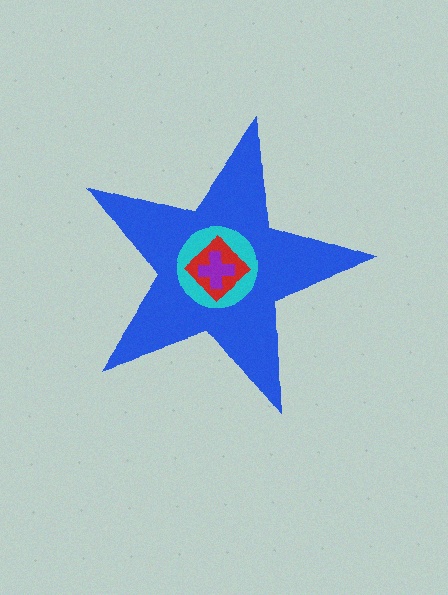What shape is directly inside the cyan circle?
The red diamond.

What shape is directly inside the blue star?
The cyan circle.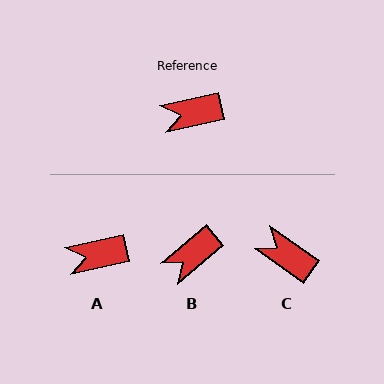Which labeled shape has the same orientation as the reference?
A.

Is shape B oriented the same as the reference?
No, it is off by about 27 degrees.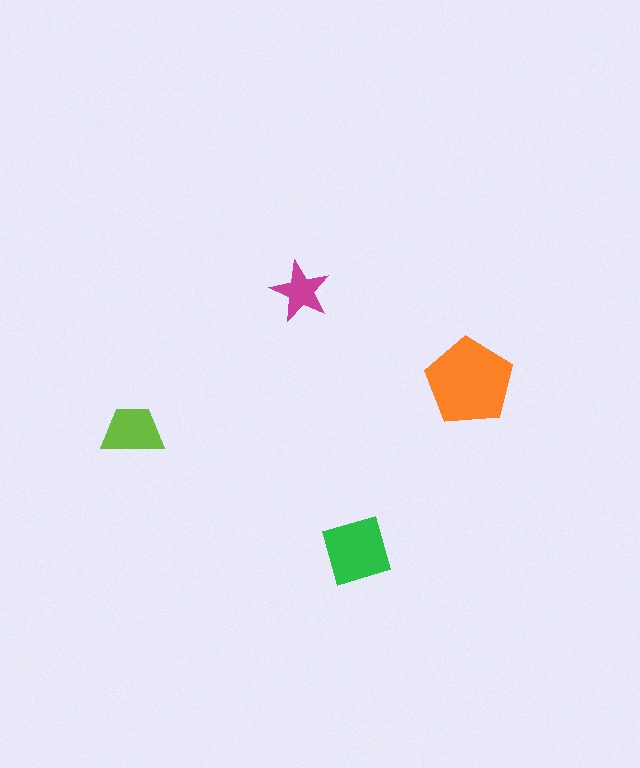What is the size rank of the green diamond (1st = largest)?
2nd.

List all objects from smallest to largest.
The magenta star, the lime trapezoid, the green diamond, the orange pentagon.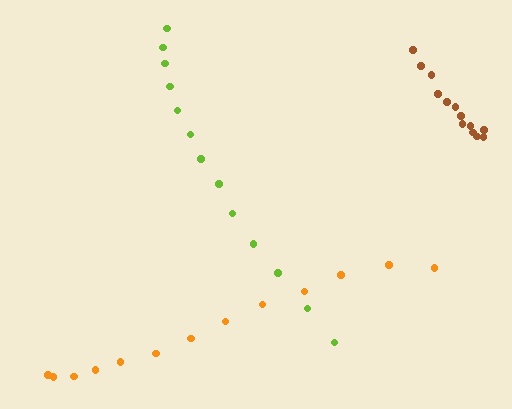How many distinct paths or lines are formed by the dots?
There are 3 distinct paths.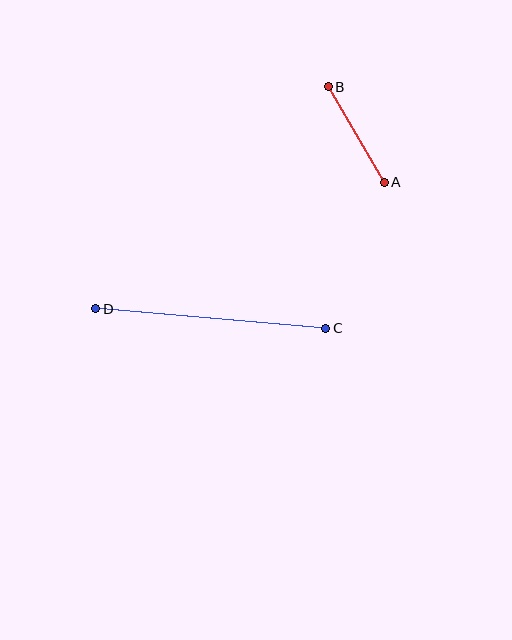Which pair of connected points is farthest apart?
Points C and D are farthest apart.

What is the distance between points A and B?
The distance is approximately 111 pixels.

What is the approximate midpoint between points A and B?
The midpoint is at approximately (356, 134) pixels.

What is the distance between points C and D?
The distance is approximately 231 pixels.